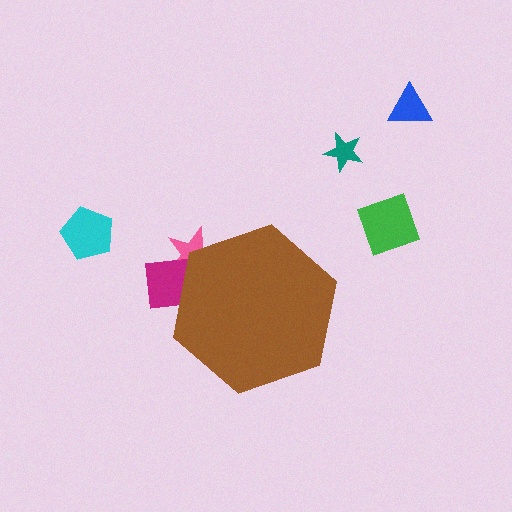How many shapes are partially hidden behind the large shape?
2 shapes are partially hidden.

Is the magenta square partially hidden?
Yes, the magenta square is partially hidden behind the brown hexagon.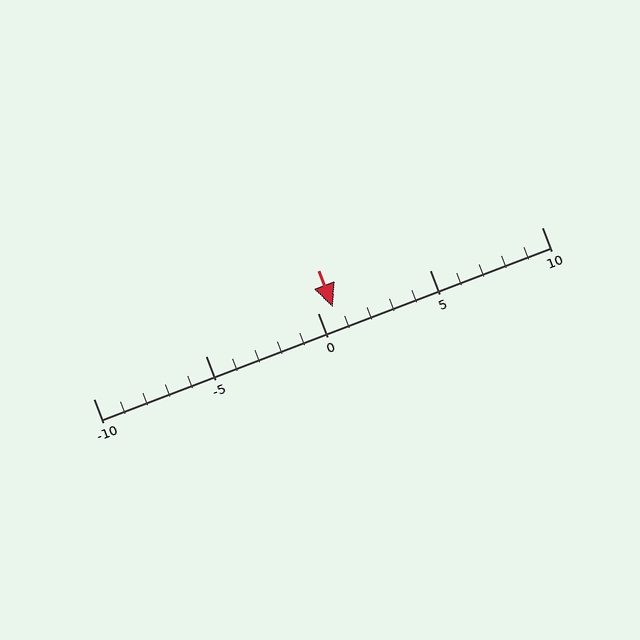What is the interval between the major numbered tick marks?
The major tick marks are spaced 5 units apart.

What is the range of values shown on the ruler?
The ruler shows values from -10 to 10.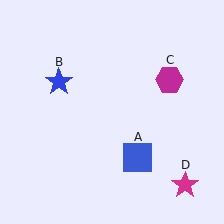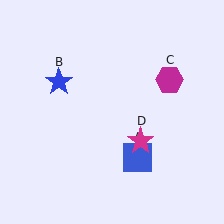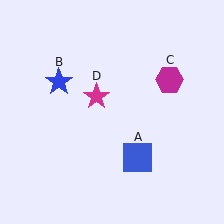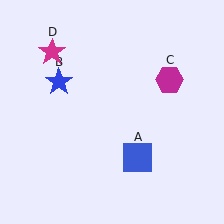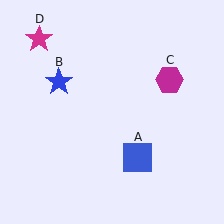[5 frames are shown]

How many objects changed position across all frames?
1 object changed position: magenta star (object D).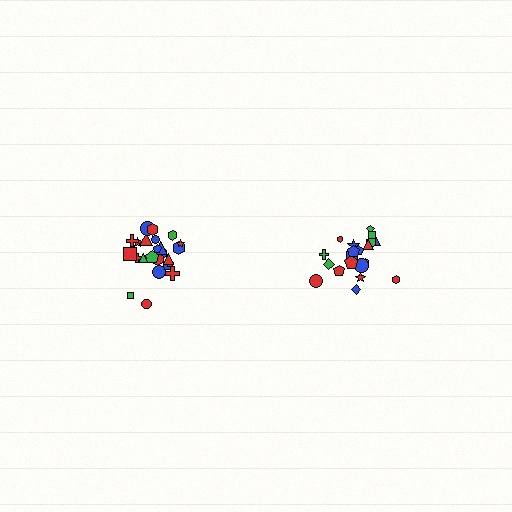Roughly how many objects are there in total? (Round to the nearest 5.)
Roughly 45 objects in total.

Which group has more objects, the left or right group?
The left group.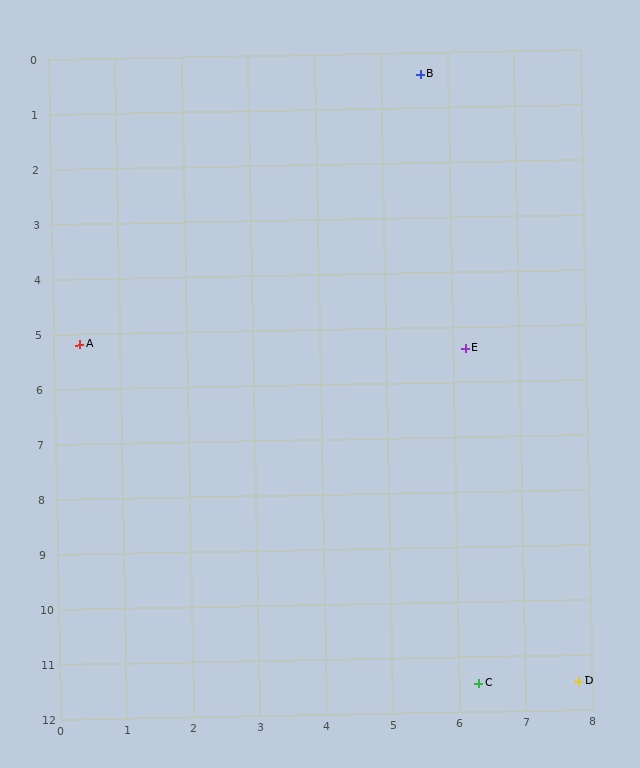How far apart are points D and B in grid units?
Points D and B are about 11.3 grid units apart.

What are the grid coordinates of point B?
Point B is at approximately (5.6, 0.4).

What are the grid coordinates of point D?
Point D is at approximately (7.8, 11.5).